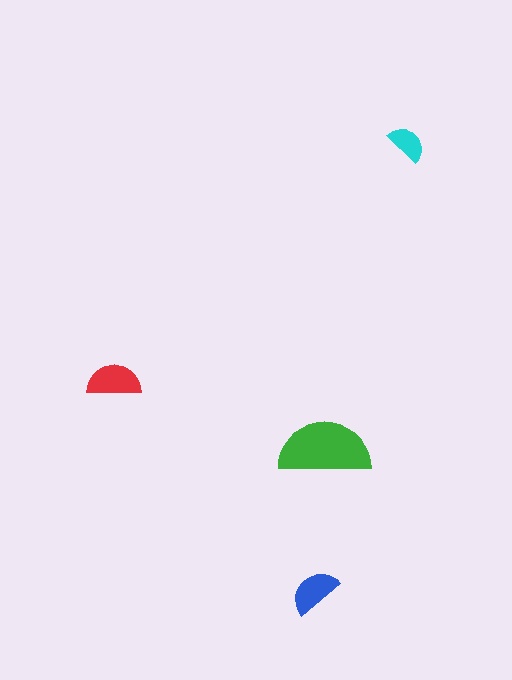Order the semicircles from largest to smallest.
the green one, the red one, the blue one, the cyan one.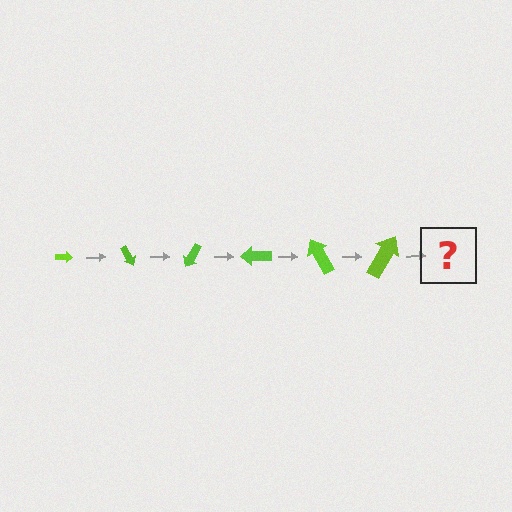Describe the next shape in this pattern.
It should be an arrow, larger than the previous one and rotated 360 degrees from the start.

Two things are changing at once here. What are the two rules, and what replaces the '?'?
The two rules are that the arrow grows larger each step and it rotates 60 degrees each step. The '?' should be an arrow, larger than the previous one and rotated 360 degrees from the start.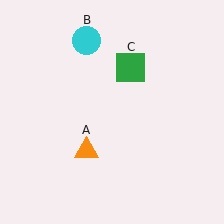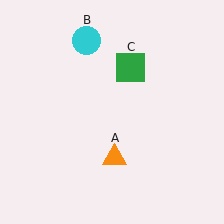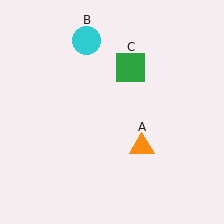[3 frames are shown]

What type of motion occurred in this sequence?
The orange triangle (object A) rotated counterclockwise around the center of the scene.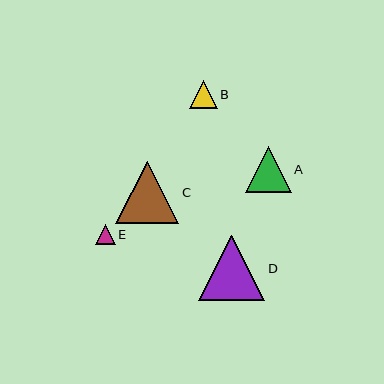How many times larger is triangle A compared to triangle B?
Triangle A is approximately 1.6 times the size of triangle B.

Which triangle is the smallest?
Triangle E is the smallest with a size of approximately 20 pixels.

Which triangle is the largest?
Triangle D is the largest with a size of approximately 66 pixels.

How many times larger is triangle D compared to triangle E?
Triangle D is approximately 3.3 times the size of triangle E.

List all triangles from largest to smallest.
From largest to smallest: D, C, A, B, E.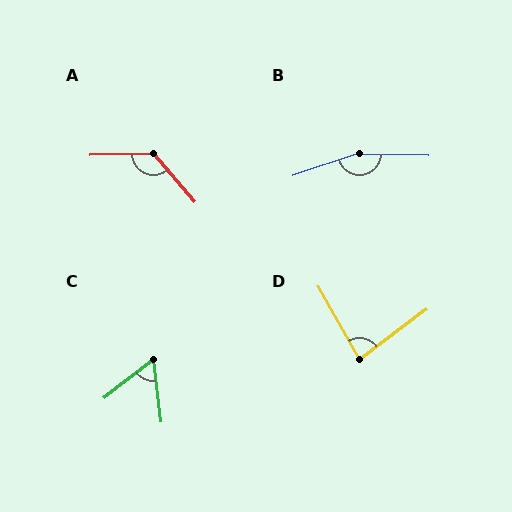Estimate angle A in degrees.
Approximately 129 degrees.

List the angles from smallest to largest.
C (59°), D (83°), A (129°), B (160°).